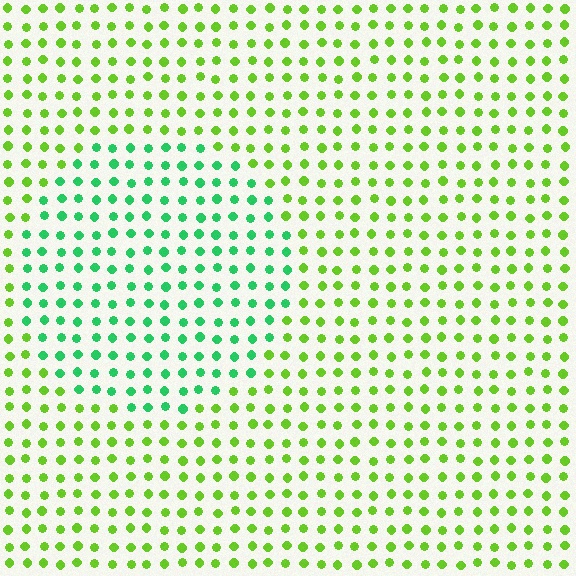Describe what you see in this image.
The image is filled with small lime elements in a uniform arrangement. A circle-shaped region is visible where the elements are tinted to a slightly different hue, forming a subtle color boundary.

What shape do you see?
I see a circle.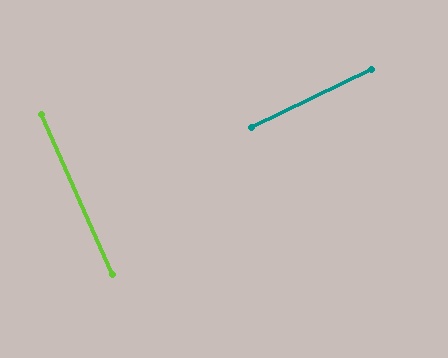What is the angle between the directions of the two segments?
Approximately 89 degrees.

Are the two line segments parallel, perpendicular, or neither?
Perpendicular — they meet at approximately 89°.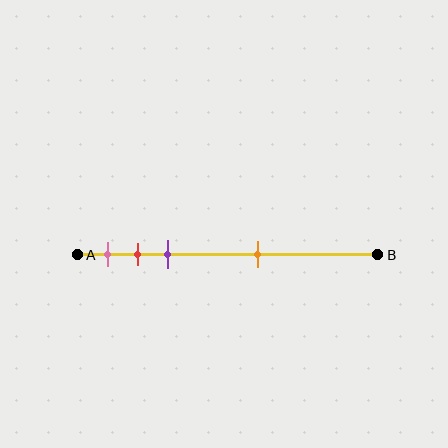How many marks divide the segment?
There are 4 marks dividing the segment.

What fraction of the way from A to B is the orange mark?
The orange mark is approximately 60% (0.6) of the way from A to B.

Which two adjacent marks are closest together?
The red and purple marks are the closest adjacent pair.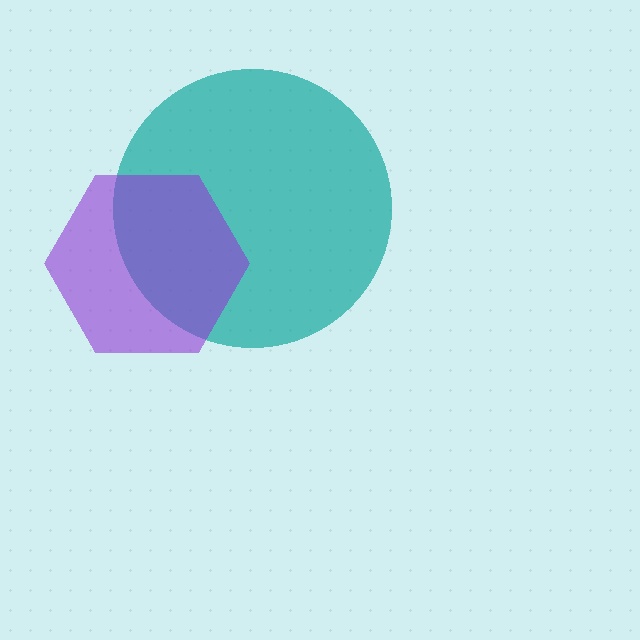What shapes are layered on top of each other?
The layered shapes are: a teal circle, a purple hexagon.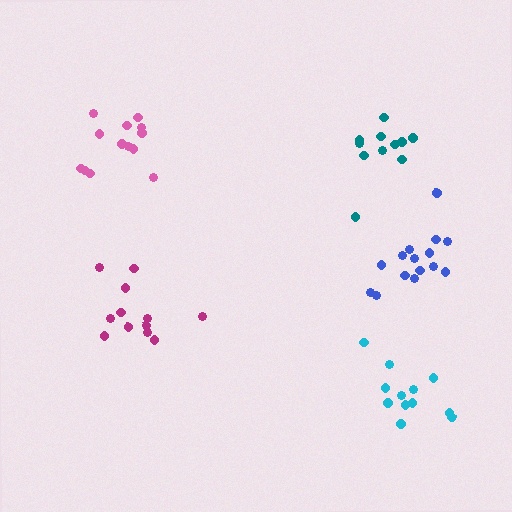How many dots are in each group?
Group 1: 13 dots, Group 2: 15 dots, Group 3: 12 dots, Group 4: 11 dots, Group 5: 12 dots (63 total).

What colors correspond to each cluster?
The clusters are colored: pink, blue, magenta, teal, cyan.